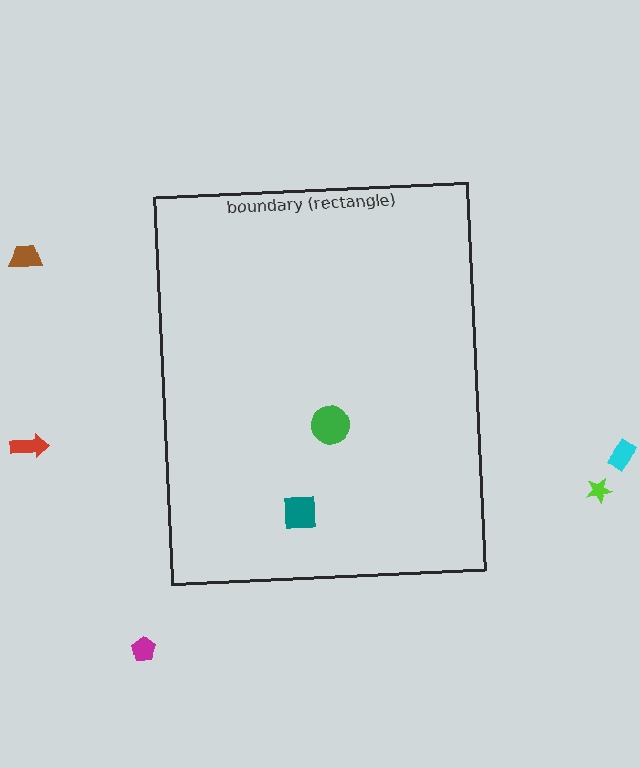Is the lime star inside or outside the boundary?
Outside.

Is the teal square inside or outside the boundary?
Inside.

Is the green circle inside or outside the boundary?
Inside.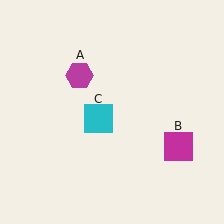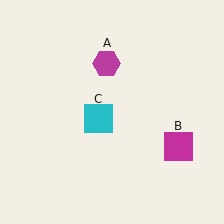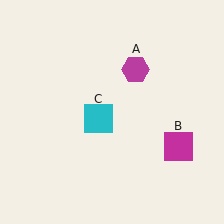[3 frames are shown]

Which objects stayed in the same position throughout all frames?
Magenta square (object B) and cyan square (object C) remained stationary.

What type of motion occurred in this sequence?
The magenta hexagon (object A) rotated clockwise around the center of the scene.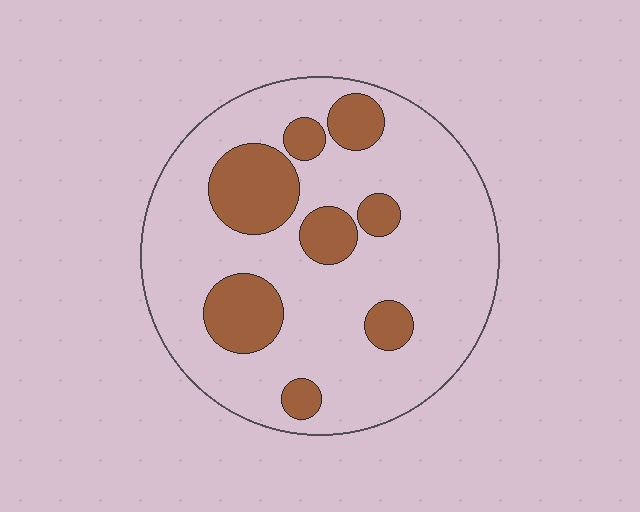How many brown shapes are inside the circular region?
8.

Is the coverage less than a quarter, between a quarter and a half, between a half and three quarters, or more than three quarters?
Less than a quarter.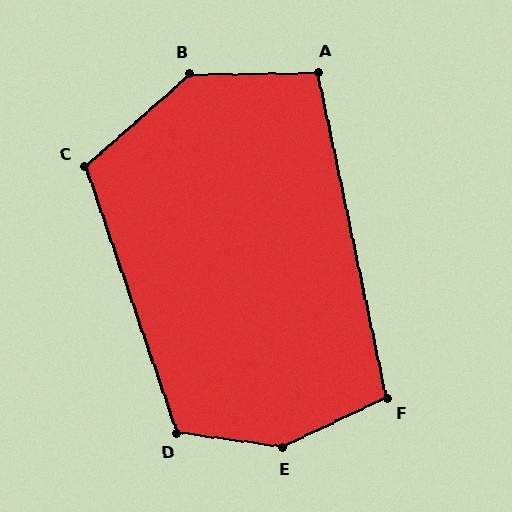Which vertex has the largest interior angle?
E, at approximately 147 degrees.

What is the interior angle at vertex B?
Approximately 140 degrees (obtuse).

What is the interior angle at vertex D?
Approximately 117 degrees (obtuse).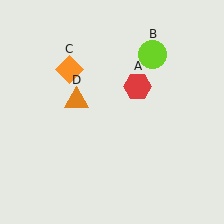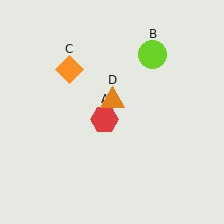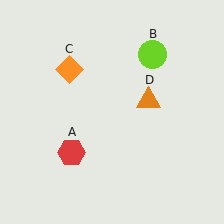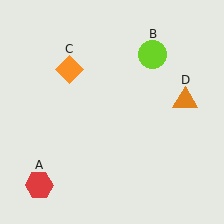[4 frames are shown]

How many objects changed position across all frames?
2 objects changed position: red hexagon (object A), orange triangle (object D).